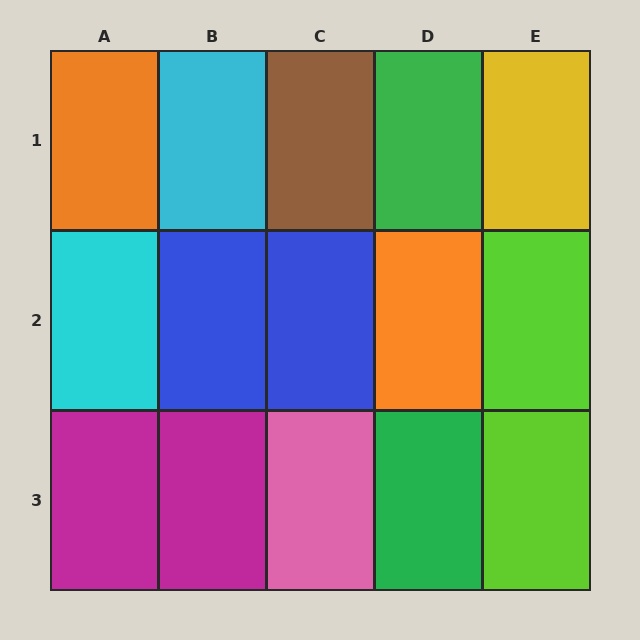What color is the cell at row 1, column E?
Yellow.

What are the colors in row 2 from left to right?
Cyan, blue, blue, orange, lime.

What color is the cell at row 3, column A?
Magenta.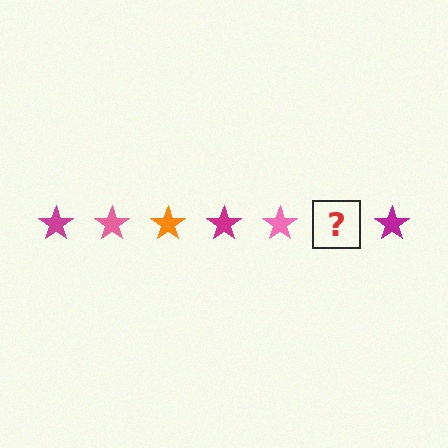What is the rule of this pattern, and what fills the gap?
The rule is that the pattern cycles through magenta, pink, orange stars. The gap should be filled with an orange star.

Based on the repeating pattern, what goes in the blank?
The blank should be an orange star.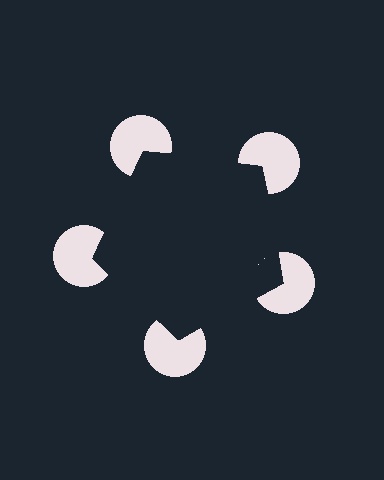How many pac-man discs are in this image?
There are 5 — one at each vertex of the illusory pentagon.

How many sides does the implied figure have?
5 sides.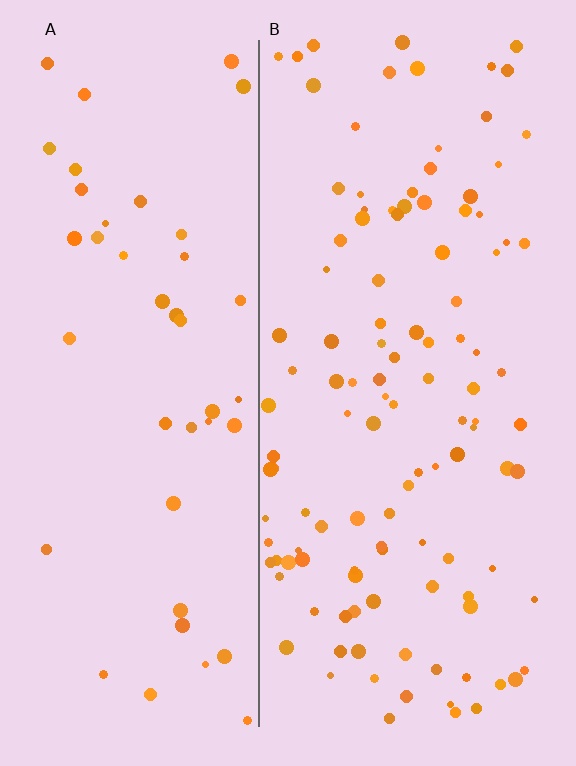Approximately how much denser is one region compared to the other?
Approximately 2.6× — region B over region A.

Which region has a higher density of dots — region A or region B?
B (the right).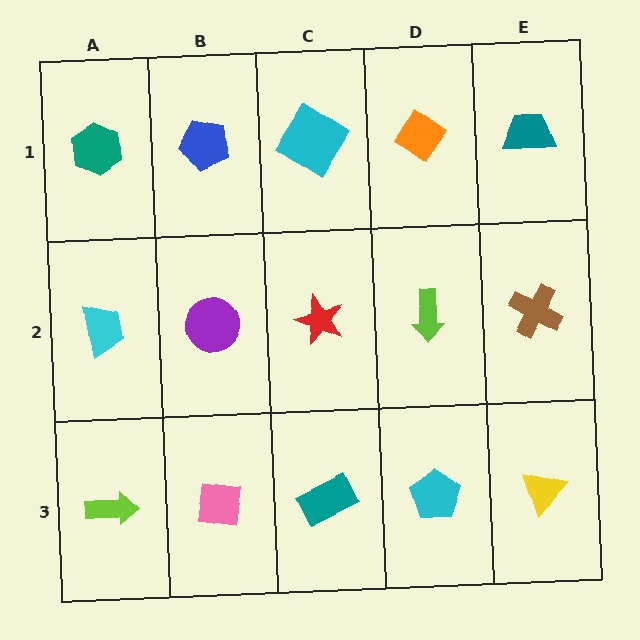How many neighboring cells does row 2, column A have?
3.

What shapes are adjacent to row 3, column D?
A lime arrow (row 2, column D), a teal rectangle (row 3, column C), a yellow triangle (row 3, column E).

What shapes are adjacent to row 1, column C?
A red star (row 2, column C), a blue pentagon (row 1, column B), an orange diamond (row 1, column D).